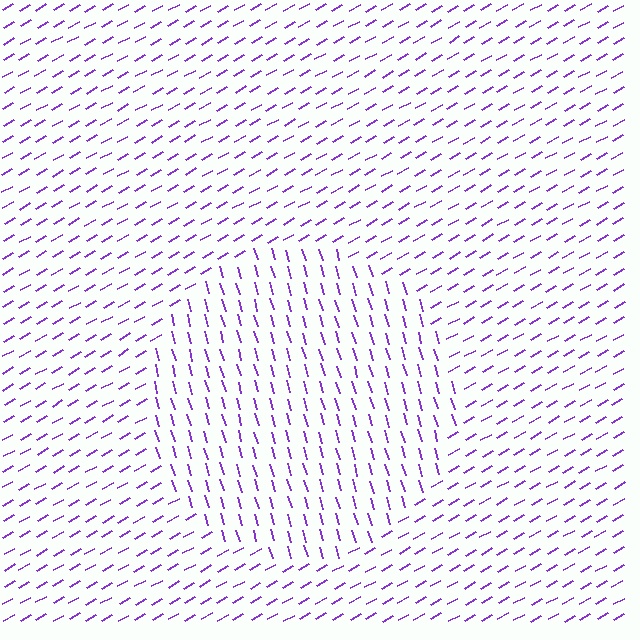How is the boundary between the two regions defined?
The boundary is defined purely by a change in line orientation (approximately 76 degrees difference). All lines are the same color and thickness.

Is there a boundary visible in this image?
Yes, there is a texture boundary formed by a change in line orientation.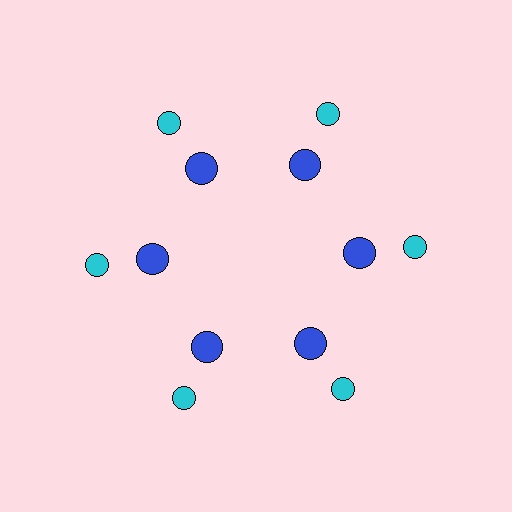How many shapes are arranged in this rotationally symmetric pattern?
There are 12 shapes, arranged in 6 groups of 2.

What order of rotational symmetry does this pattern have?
This pattern has 6-fold rotational symmetry.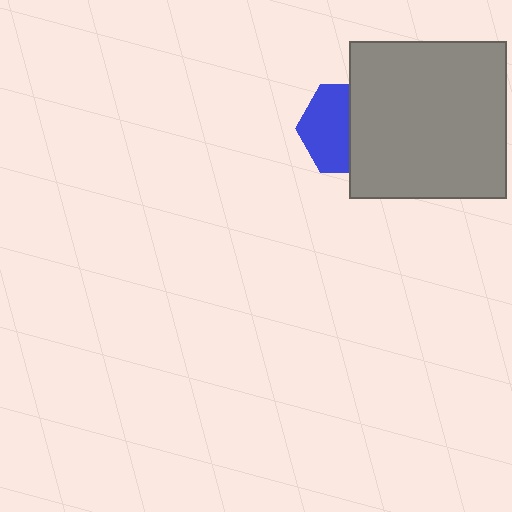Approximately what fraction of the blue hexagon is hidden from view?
Roughly 45% of the blue hexagon is hidden behind the gray square.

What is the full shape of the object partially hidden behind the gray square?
The partially hidden object is a blue hexagon.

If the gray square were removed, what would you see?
You would see the complete blue hexagon.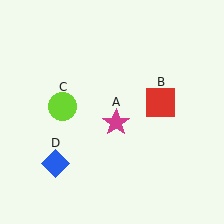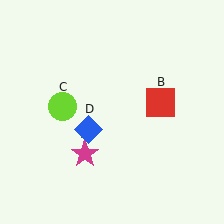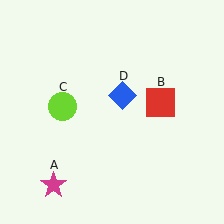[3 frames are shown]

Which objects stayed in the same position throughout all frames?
Red square (object B) and lime circle (object C) remained stationary.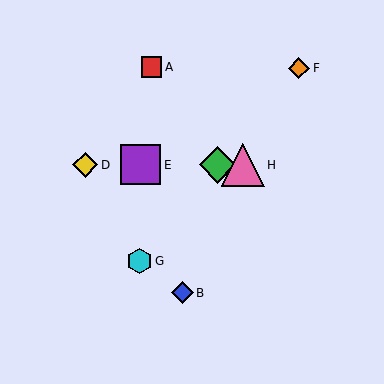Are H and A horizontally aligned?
No, H is at y≈165 and A is at y≈67.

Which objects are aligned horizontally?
Objects C, D, E, H are aligned horizontally.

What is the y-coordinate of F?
Object F is at y≈68.